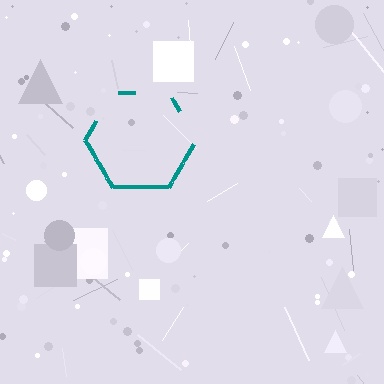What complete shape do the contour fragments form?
The contour fragments form a hexagon.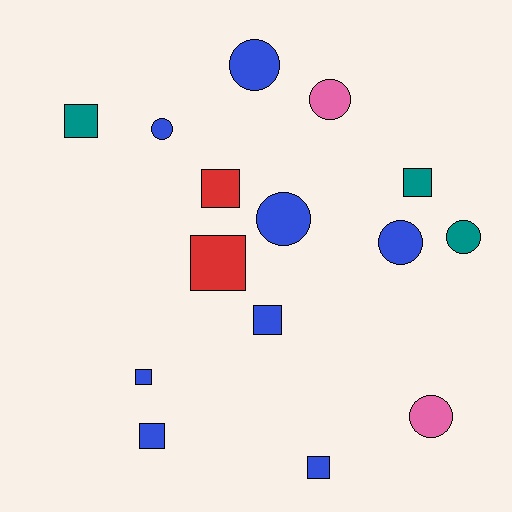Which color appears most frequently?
Blue, with 8 objects.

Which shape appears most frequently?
Square, with 8 objects.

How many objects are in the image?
There are 15 objects.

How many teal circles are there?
There is 1 teal circle.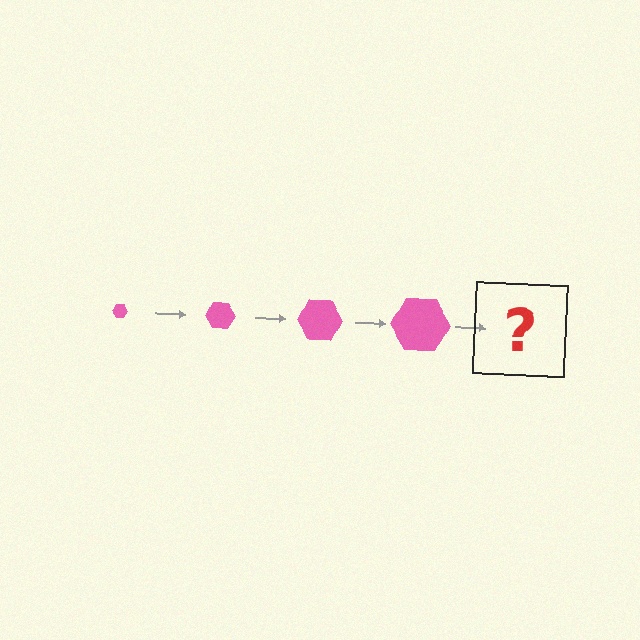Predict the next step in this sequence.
The next step is a pink hexagon, larger than the previous one.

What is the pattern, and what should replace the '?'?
The pattern is that the hexagon gets progressively larger each step. The '?' should be a pink hexagon, larger than the previous one.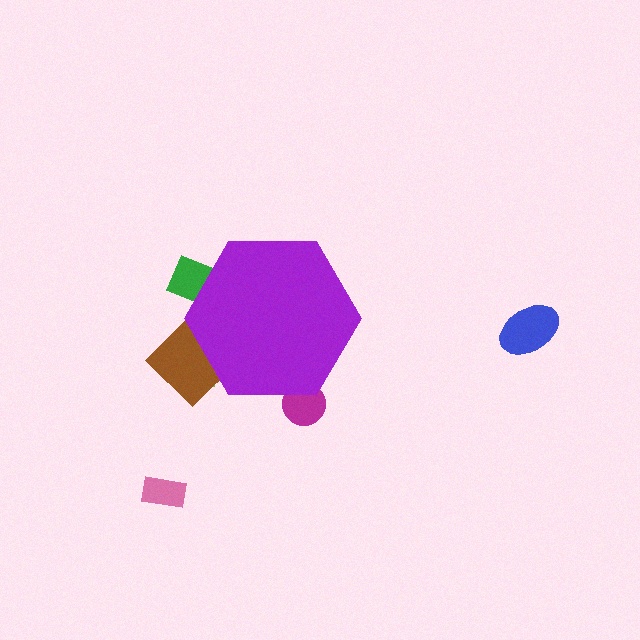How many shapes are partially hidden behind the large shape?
4 shapes are partially hidden.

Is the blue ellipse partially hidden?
No, the blue ellipse is fully visible.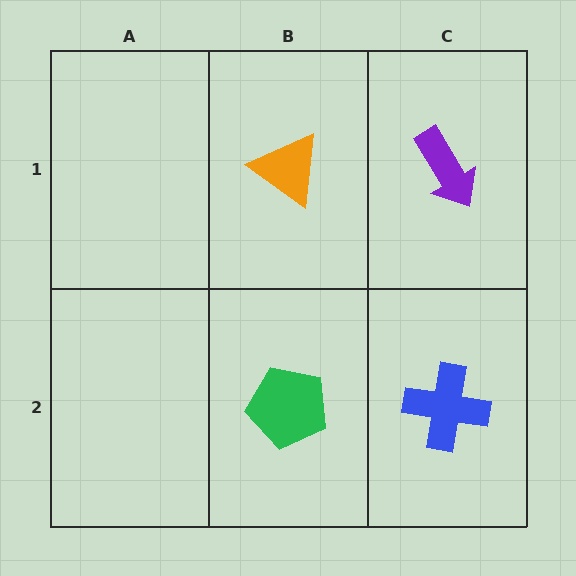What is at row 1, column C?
A purple arrow.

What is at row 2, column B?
A green pentagon.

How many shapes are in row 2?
2 shapes.